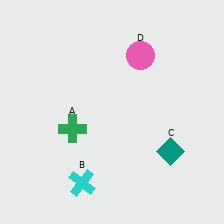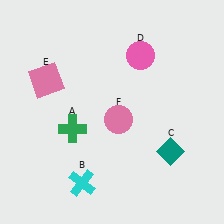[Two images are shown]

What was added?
A pink square (E), a pink circle (F) were added in Image 2.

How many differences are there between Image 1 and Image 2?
There are 2 differences between the two images.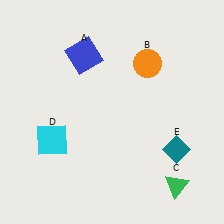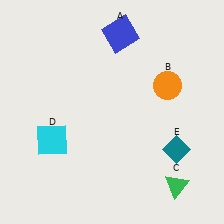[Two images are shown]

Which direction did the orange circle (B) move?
The orange circle (B) moved down.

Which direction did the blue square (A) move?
The blue square (A) moved right.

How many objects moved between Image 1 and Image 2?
2 objects moved between the two images.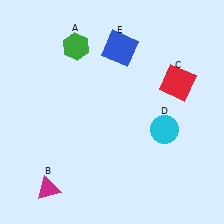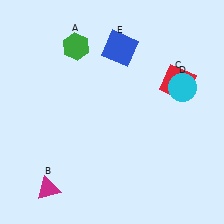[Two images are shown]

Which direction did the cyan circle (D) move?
The cyan circle (D) moved up.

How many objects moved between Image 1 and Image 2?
1 object moved between the two images.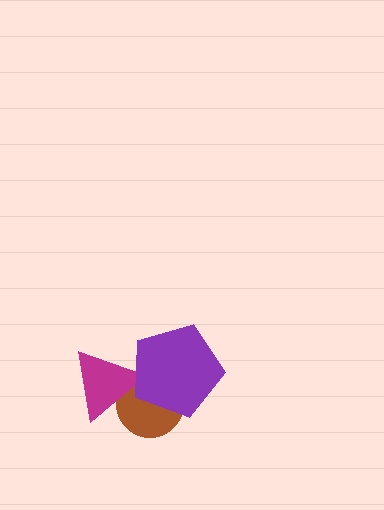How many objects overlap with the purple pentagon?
2 objects overlap with the purple pentagon.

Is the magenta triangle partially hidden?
Yes, it is partially covered by another shape.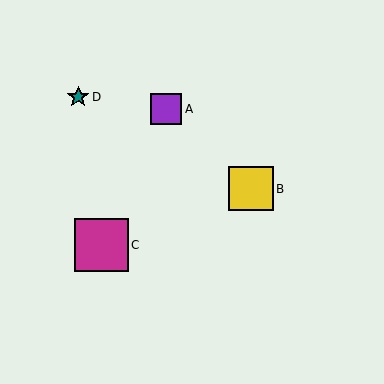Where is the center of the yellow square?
The center of the yellow square is at (251, 189).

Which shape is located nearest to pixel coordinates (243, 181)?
The yellow square (labeled B) at (251, 189) is nearest to that location.